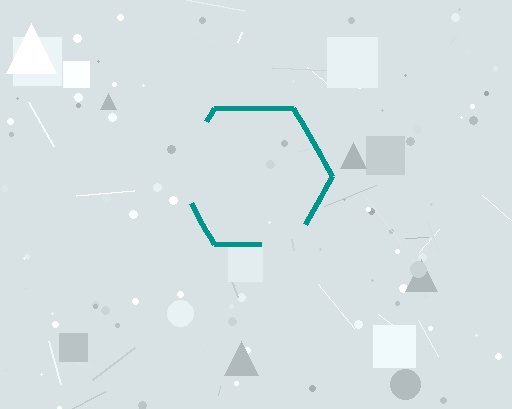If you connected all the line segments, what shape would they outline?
They would outline a hexagon.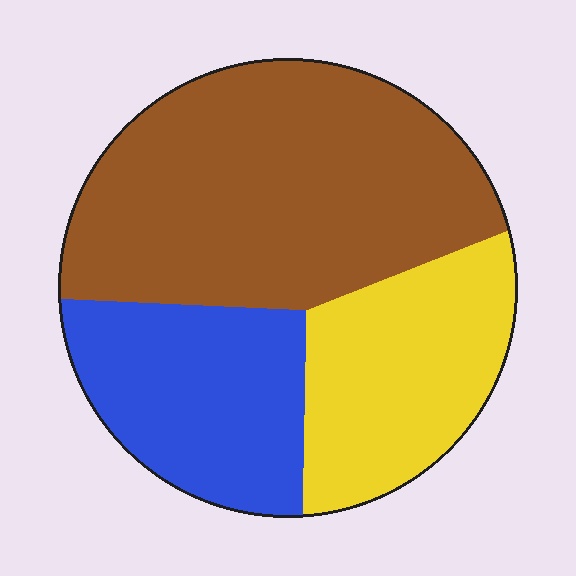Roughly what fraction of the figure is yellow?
Yellow covers 25% of the figure.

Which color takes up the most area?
Brown, at roughly 50%.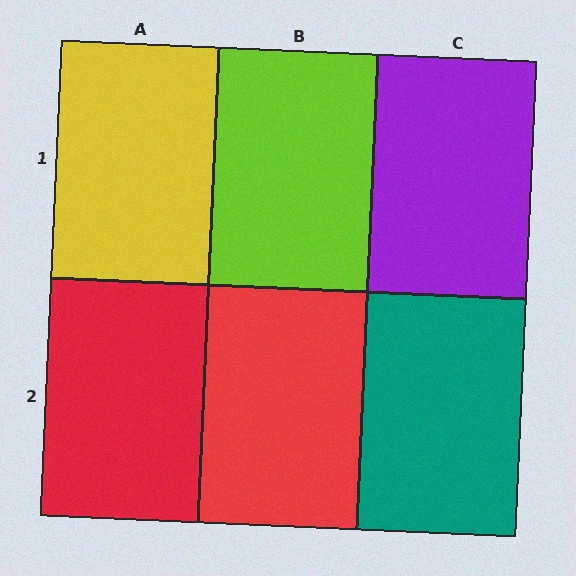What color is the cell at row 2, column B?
Red.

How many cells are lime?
1 cell is lime.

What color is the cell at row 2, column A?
Red.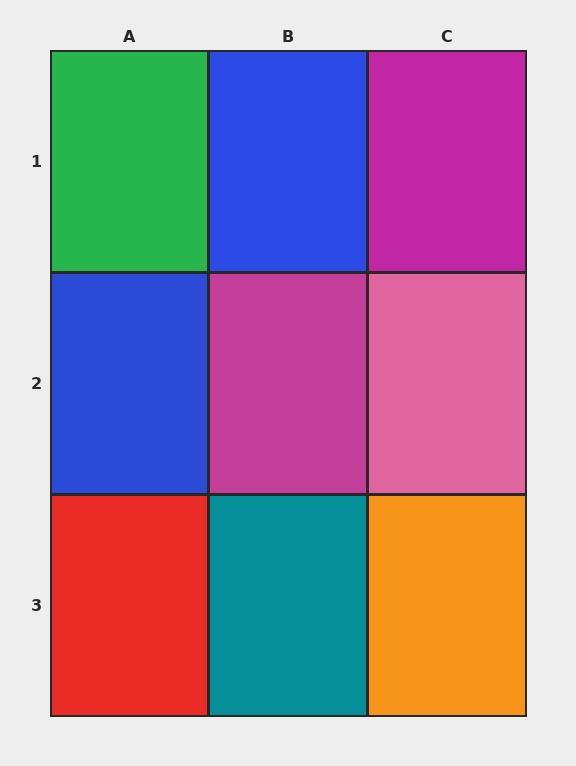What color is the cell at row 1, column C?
Magenta.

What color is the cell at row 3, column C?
Orange.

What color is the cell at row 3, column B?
Teal.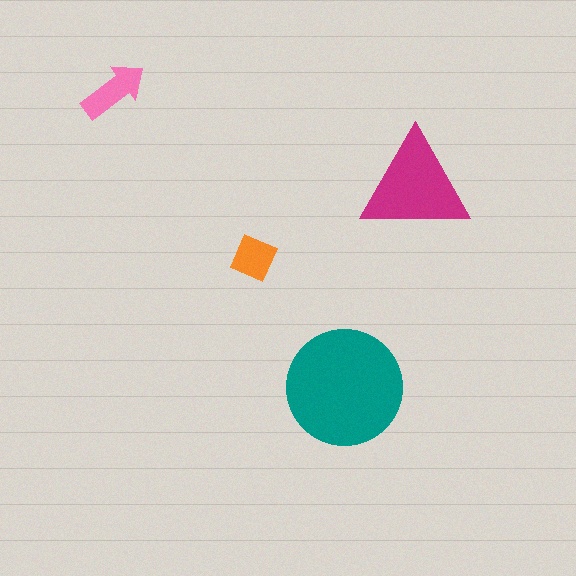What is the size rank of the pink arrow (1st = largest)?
3rd.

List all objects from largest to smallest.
The teal circle, the magenta triangle, the pink arrow, the orange diamond.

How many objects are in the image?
There are 4 objects in the image.